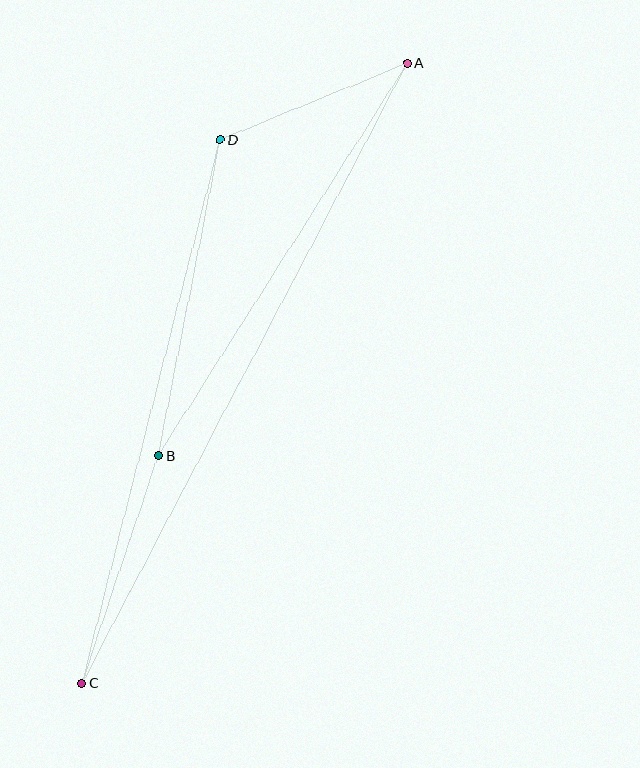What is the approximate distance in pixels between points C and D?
The distance between C and D is approximately 561 pixels.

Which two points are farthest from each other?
Points A and C are farthest from each other.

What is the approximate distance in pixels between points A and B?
The distance between A and B is approximately 465 pixels.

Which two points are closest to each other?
Points A and D are closest to each other.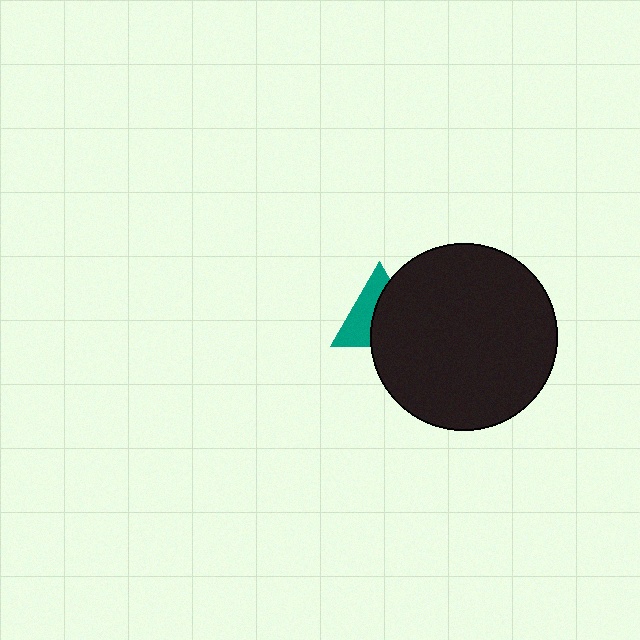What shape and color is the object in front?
The object in front is a black circle.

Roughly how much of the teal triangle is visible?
About half of it is visible (roughly 46%).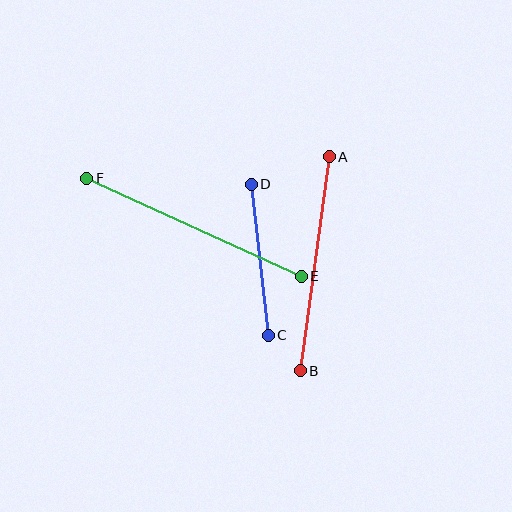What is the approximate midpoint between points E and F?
The midpoint is at approximately (194, 227) pixels.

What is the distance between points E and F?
The distance is approximately 236 pixels.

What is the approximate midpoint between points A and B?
The midpoint is at approximately (315, 264) pixels.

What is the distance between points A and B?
The distance is approximately 216 pixels.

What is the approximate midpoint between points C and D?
The midpoint is at approximately (260, 260) pixels.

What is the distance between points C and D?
The distance is approximately 152 pixels.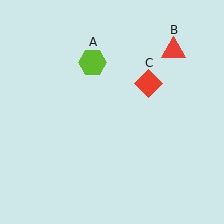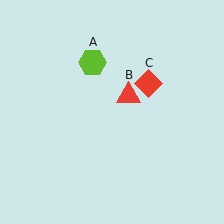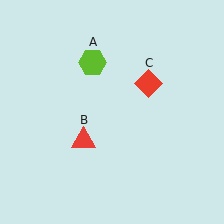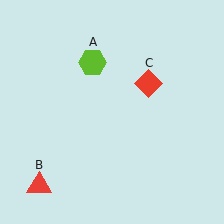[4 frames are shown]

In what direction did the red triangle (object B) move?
The red triangle (object B) moved down and to the left.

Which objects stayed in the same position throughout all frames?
Lime hexagon (object A) and red diamond (object C) remained stationary.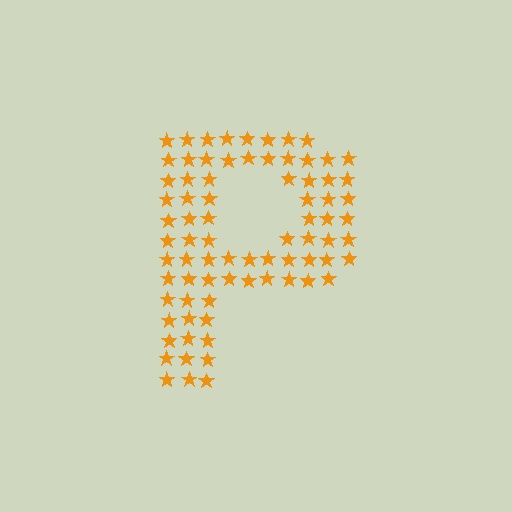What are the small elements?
The small elements are stars.